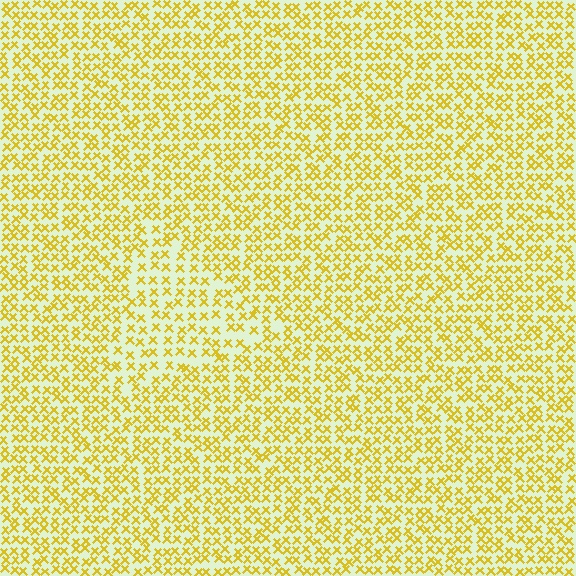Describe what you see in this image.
The image contains small yellow elements arranged at two different densities. A triangle-shaped region is visible where the elements are less densely packed than the surrounding area.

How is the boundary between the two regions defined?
The boundary is defined by a change in element density (approximately 1.5x ratio). All elements are the same color, size, and shape.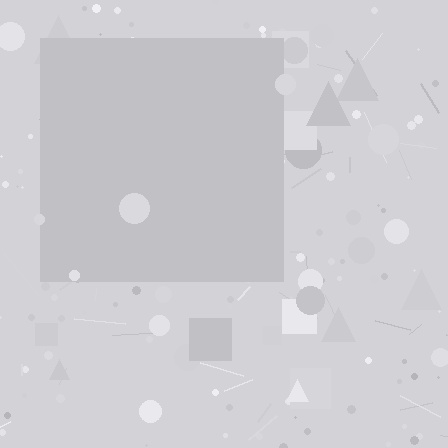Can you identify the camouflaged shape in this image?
The camouflaged shape is a square.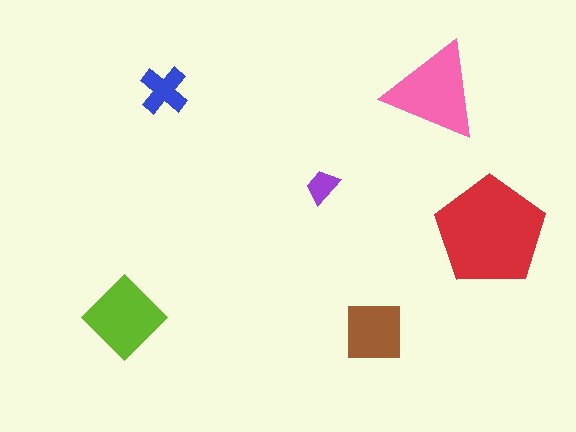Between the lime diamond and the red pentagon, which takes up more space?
The red pentagon.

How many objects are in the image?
There are 6 objects in the image.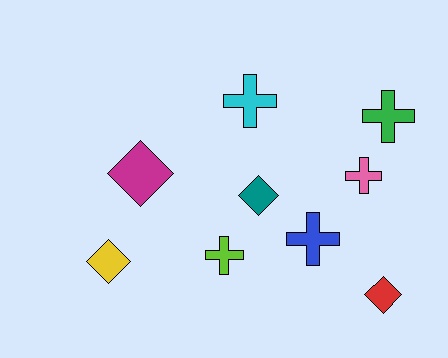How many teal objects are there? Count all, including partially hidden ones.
There is 1 teal object.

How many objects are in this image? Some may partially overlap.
There are 9 objects.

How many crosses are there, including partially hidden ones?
There are 5 crosses.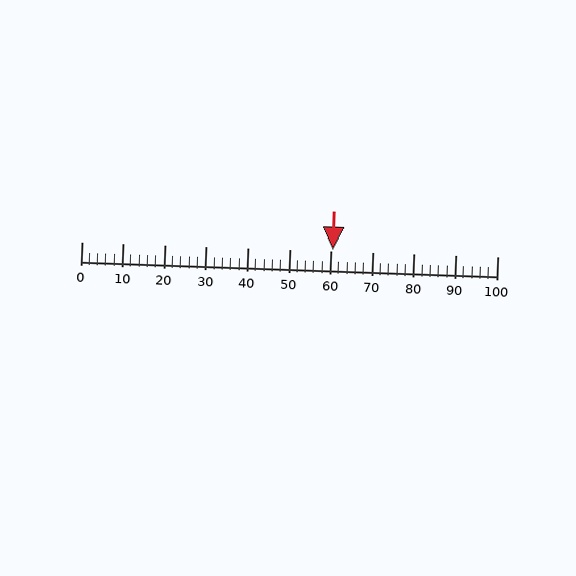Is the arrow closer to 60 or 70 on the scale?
The arrow is closer to 60.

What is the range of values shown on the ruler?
The ruler shows values from 0 to 100.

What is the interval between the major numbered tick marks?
The major tick marks are spaced 10 units apart.